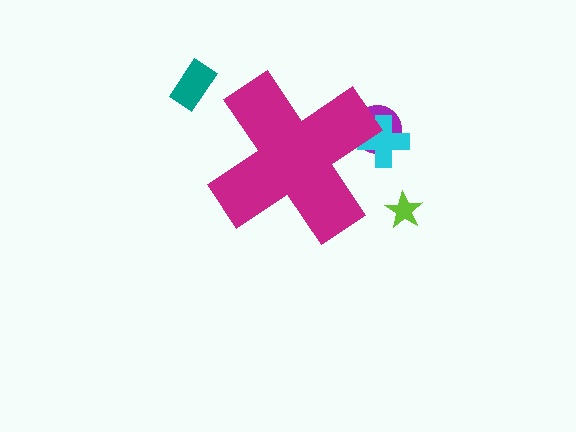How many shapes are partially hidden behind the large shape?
2 shapes are partially hidden.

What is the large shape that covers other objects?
A magenta cross.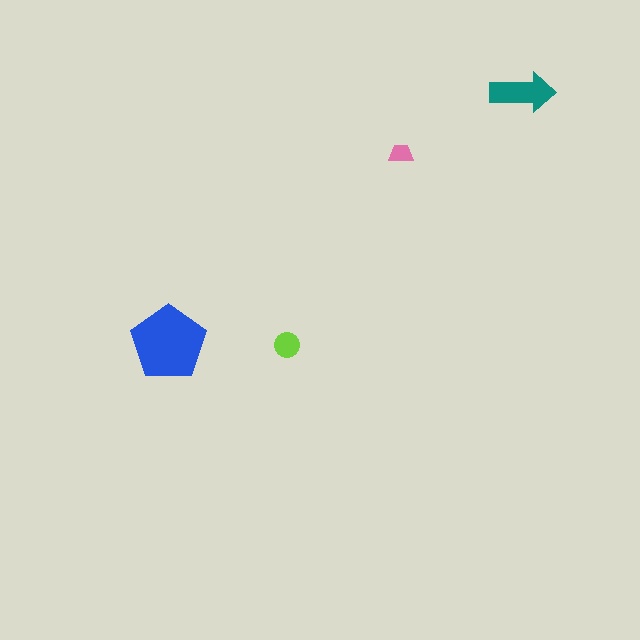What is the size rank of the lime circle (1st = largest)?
3rd.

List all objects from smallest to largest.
The pink trapezoid, the lime circle, the teal arrow, the blue pentagon.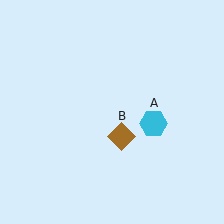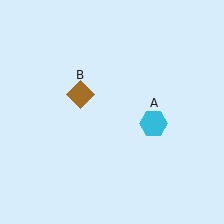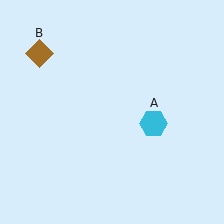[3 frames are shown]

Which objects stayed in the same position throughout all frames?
Cyan hexagon (object A) remained stationary.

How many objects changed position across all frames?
1 object changed position: brown diamond (object B).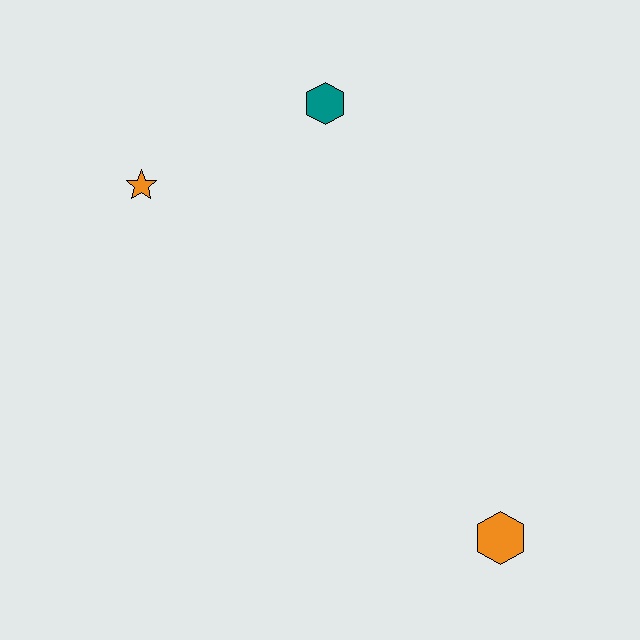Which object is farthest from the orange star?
The orange hexagon is farthest from the orange star.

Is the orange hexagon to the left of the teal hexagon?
No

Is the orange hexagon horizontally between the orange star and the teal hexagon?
No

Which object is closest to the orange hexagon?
The teal hexagon is closest to the orange hexagon.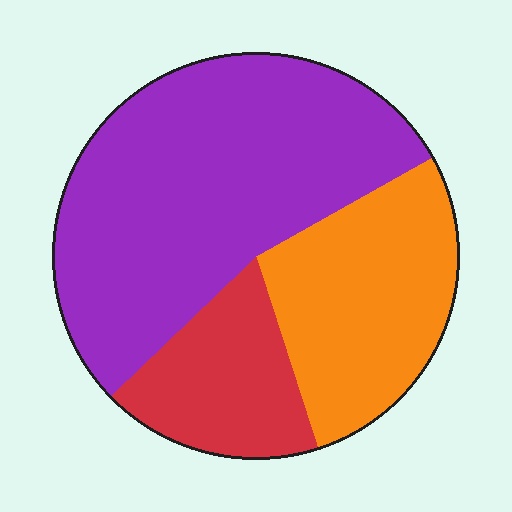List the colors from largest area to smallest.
From largest to smallest: purple, orange, red.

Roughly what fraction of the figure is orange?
Orange takes up about one quarter (1/4) of the figure.